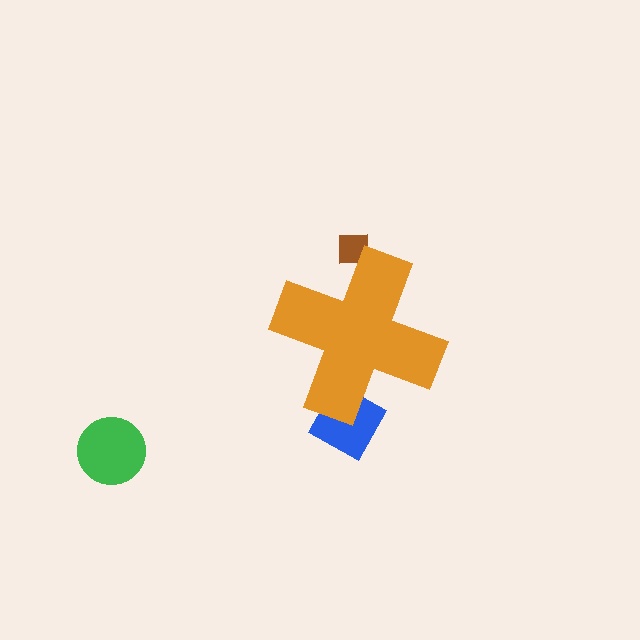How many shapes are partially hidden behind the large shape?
2 shapes are partially hidden.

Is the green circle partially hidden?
No, the green circle is fully visible.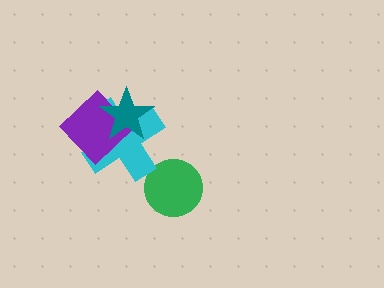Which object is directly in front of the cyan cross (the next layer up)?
The purple diamond is directly in front of the cyan cross.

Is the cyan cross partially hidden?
Yes, it is partially covered by another shape.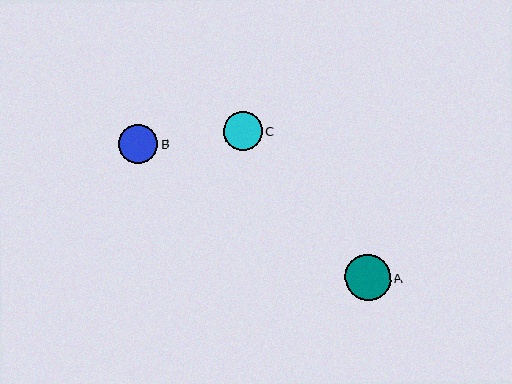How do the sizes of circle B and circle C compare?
Circle B and circle C are approximately the same size.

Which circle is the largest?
Circle A is the largest with a size of approximately 46 pixels.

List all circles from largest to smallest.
From largest to smallest: A, B, C.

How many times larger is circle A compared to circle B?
Circle A is approximately 1.2 times the size of circle B.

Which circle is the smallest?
Circle C is the smallest with a size of approximately 39 pixels.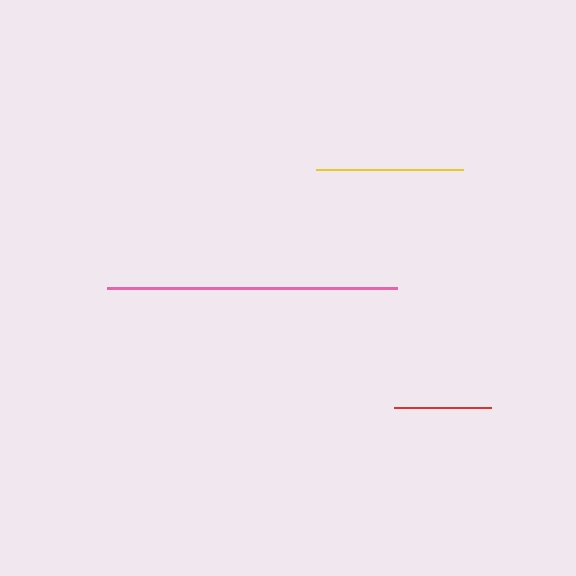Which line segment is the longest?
The pink line is the longest at approximately 289 pixels.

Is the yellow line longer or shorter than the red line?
The yellow line is longer than the red line.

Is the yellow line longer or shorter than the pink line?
The pink line is longer than the yellow line.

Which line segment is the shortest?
The red line is the shortest at approximately 97 pixels.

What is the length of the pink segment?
The pink segment is approximately 289 pixels long.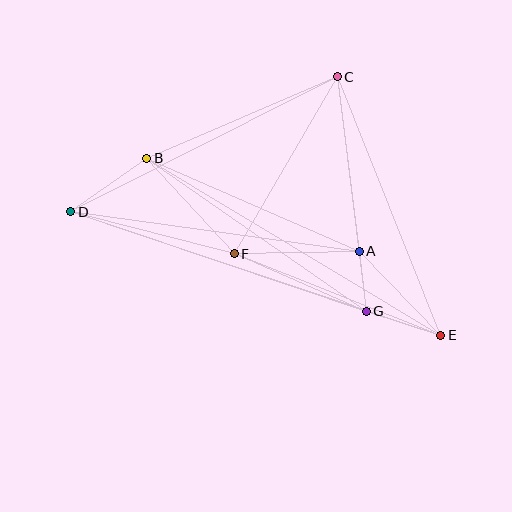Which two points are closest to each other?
Points A and G are closest to each other.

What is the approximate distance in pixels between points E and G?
The distance between E and G is approximately 78 pixels.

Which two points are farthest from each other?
Points D and E are farthest from each other.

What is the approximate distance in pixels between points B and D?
The distance between B and D is approximately 93 pixels.